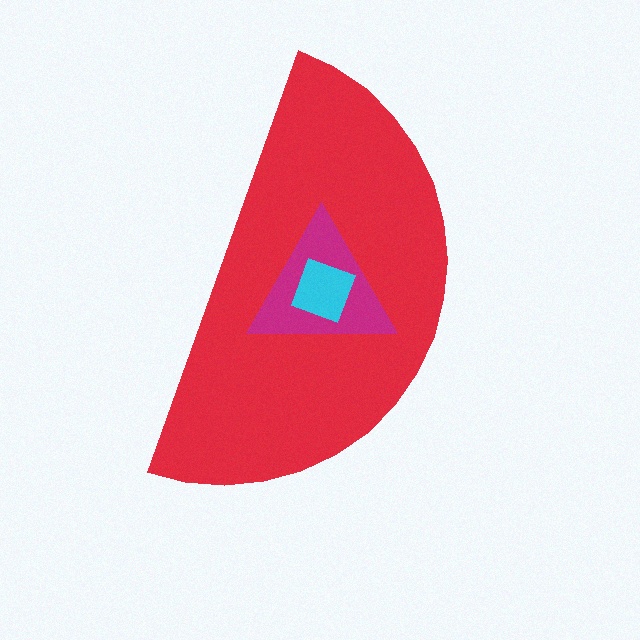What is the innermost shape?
The cyan diamond.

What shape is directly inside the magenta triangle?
The cyan diamond.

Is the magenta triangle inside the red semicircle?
Yes.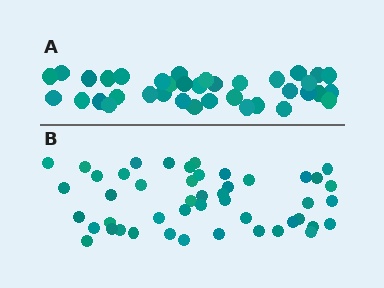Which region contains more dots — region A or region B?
Region B (the bottom region) has more dots.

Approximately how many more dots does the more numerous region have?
Region B has roughly 10 or so more dots than region A.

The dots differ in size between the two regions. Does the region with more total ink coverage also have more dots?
No. Region A has more total ink coverage because its dots are larger, but region B actually contains more individual dots. Total area can be misleading — the number of items is what matters here.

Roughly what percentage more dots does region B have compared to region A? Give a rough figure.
About 25% more.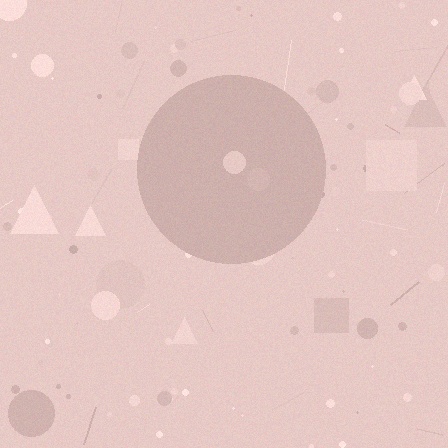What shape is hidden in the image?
A circle is hidden in the image.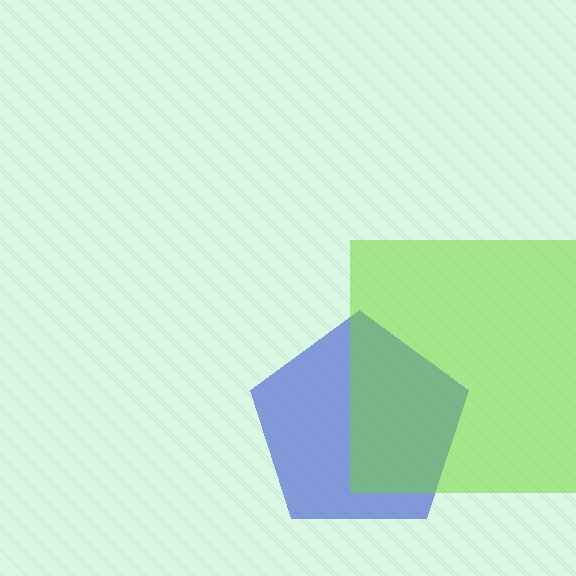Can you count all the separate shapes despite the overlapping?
Yes, there are 2 separate shapes.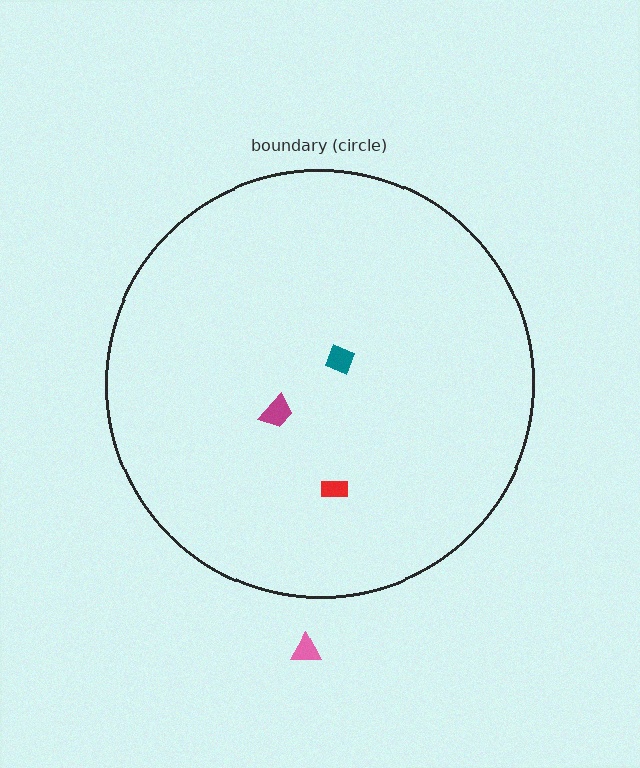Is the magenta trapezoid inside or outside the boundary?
Inside.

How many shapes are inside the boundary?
3 inside, 1 outside.